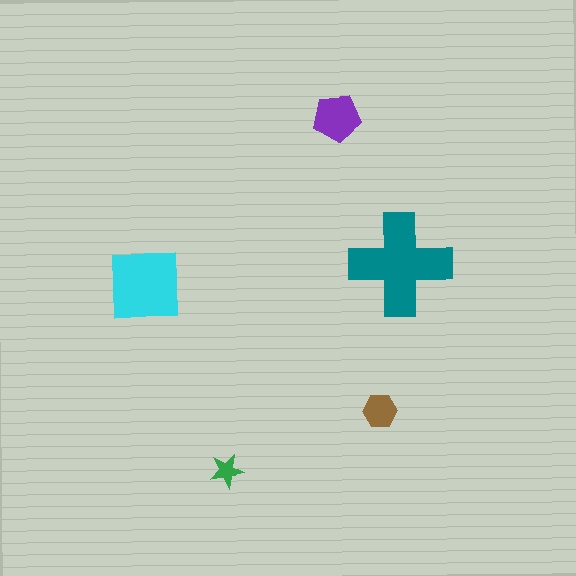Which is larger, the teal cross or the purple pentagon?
The teal cross.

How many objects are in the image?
There are 5 objects in the image.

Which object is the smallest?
The green star.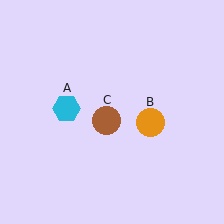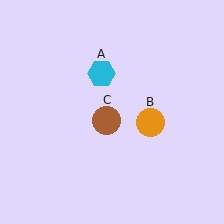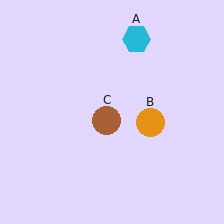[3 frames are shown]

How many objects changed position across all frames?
1 object changed position: cyan hexagon (object A).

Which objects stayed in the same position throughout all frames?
Orange circle (object B) and brown circle (object C) remained stationary.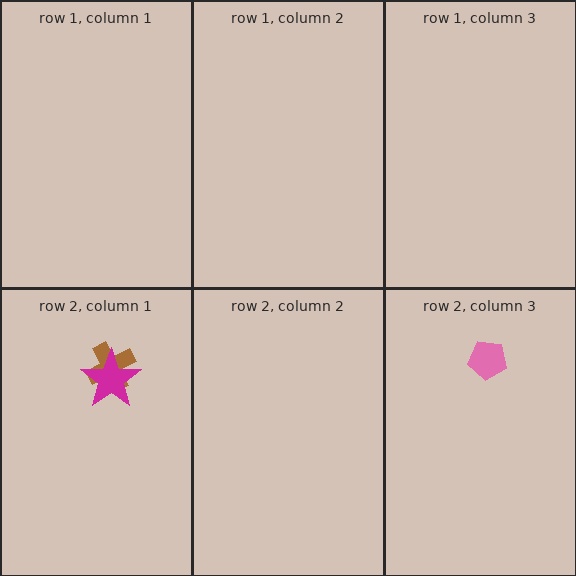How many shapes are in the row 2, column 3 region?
1.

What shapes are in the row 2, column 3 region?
The pink pentagon.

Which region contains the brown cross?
The row 2, column 1 region.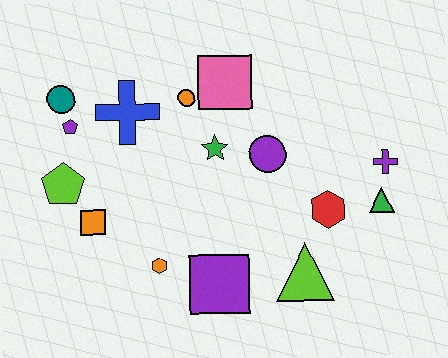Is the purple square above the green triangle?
No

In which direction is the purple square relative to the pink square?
The purple square is below the pink square.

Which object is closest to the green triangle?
The purple cross is closest to the green triangle.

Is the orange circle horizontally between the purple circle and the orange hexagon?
Yes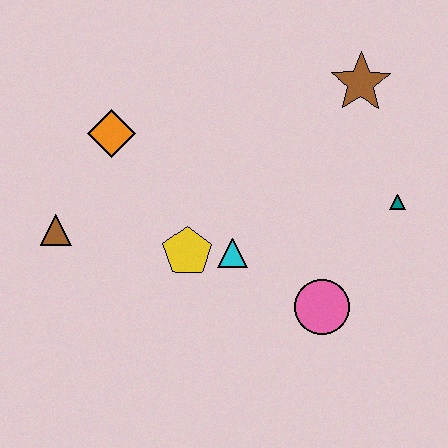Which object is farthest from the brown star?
The brown triangle is farthest from the brown star.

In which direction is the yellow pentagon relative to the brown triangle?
The yellow pentagon is to the right of the brown triangle.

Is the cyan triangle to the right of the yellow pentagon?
Yes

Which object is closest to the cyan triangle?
The yellow pentagon is closest to the cyan triangle.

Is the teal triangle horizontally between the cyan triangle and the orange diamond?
No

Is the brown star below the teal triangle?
No